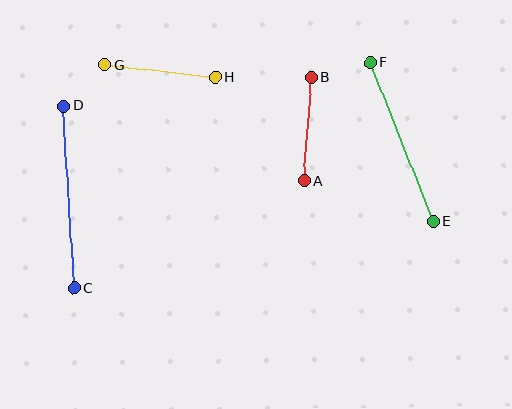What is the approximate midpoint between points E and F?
The midpoint is at approximately (402, 142) pixels.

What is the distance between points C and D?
The distance is approximately 183 pixels.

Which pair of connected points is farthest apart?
Points C and D are farthest apart.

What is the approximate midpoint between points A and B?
The midpoint is at approximately (308, 129) pixels.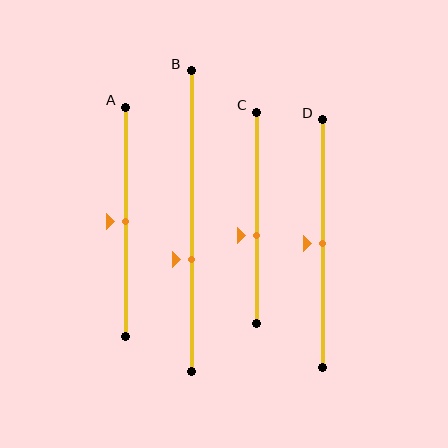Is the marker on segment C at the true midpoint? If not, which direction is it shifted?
No, the marker on segment C is shifted downward by about 8% of the segment length.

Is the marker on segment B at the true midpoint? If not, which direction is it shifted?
No, the marker on segment B is shifted downward by about 13% of the segment length.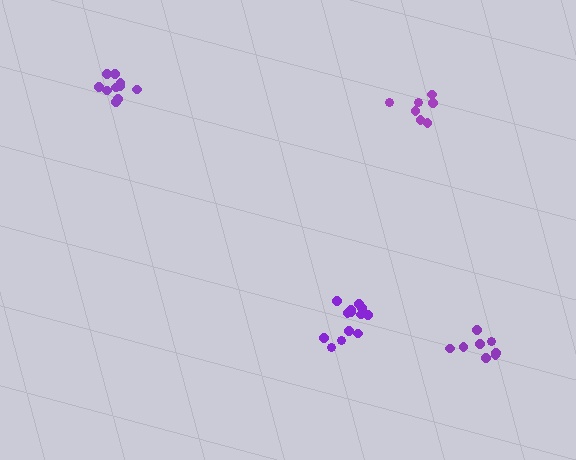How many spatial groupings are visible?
There are 4 spatial groupings.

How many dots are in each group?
Group 1: 13 dots, Group 2: 7 dots, Group 3: 8 dots, Group 4: 10 dots (38 total).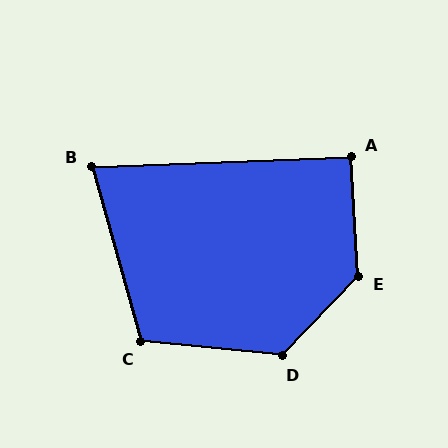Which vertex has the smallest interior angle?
B, at approximately 77 degrees.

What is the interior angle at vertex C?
Approximately 111 degrees (obtuse).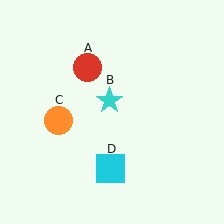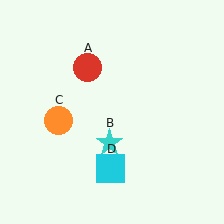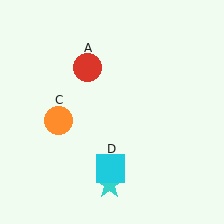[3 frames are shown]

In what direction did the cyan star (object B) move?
The cyan star (object B) moved down.